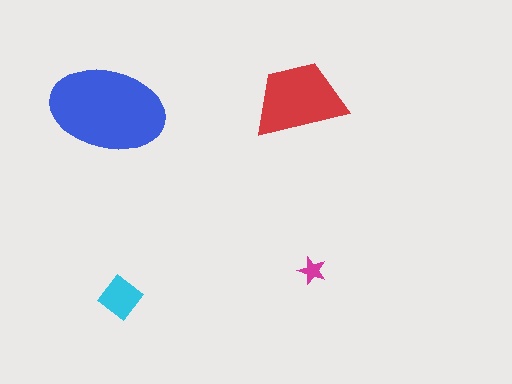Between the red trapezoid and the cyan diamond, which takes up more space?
The red trapezoid.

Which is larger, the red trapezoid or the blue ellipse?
The blue ellipse.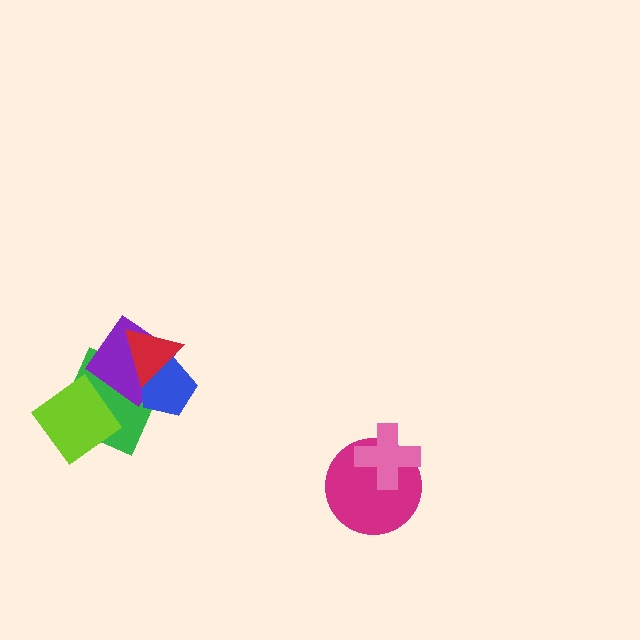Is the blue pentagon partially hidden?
Yes, it is partially covered by another shape.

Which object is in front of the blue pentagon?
The red triangle is in front of the blue pentagon.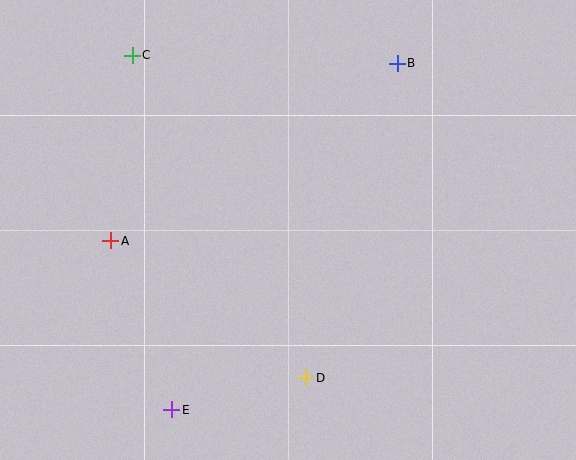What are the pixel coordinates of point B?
Point B is at (397, 63).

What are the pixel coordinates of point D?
Point D is at (306, 378).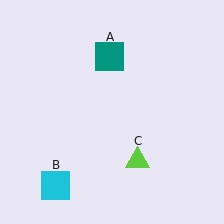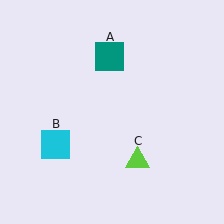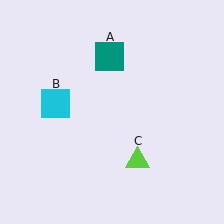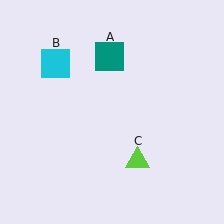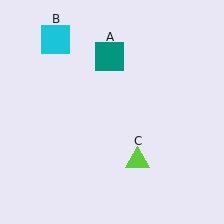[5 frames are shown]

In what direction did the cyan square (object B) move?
The cyan square (object B) moved up.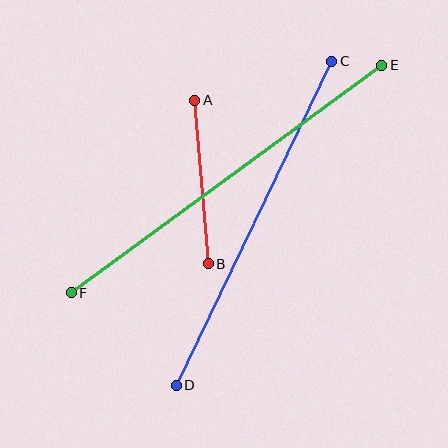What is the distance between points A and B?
The distance is approximately 164 pixels.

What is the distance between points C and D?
The distance is approximately 359 pixels.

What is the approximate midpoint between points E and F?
The midpoint is at approximately (227, 179) pixels.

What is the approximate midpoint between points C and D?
The midpoint is at approximately (254, 223) pixels.